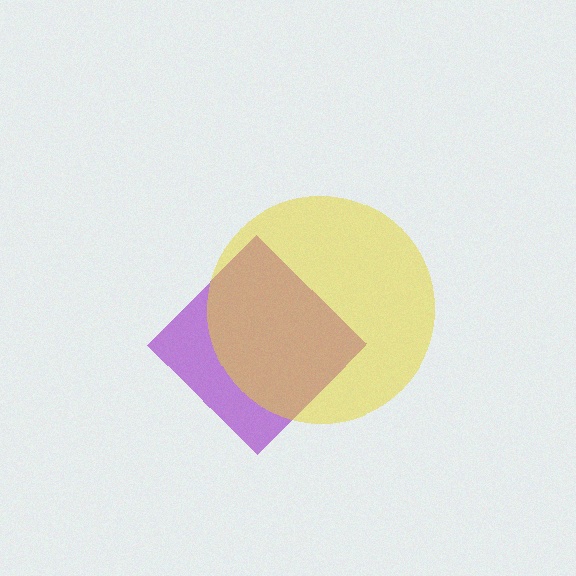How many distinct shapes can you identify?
There are 2 distinct shapes: a purple diamond, a yellow circle.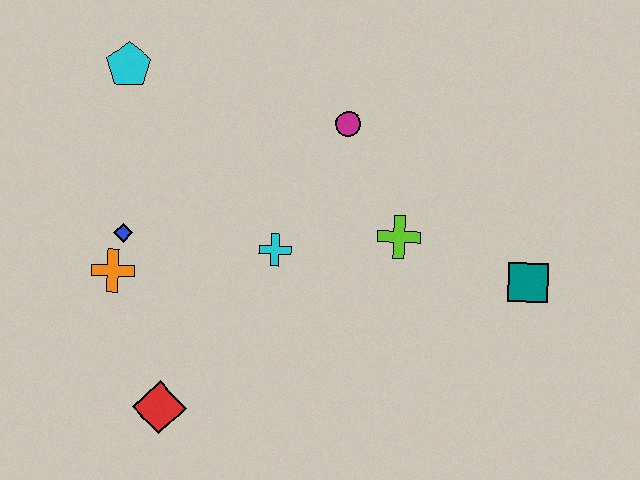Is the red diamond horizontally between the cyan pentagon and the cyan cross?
Yes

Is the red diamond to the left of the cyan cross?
Yes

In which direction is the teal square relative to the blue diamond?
The teal square is to the right of the blue diamond.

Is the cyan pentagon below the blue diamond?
No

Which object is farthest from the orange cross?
The teal square is farthest from the orange cross.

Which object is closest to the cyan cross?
The lime cross is closest to the cyan cross.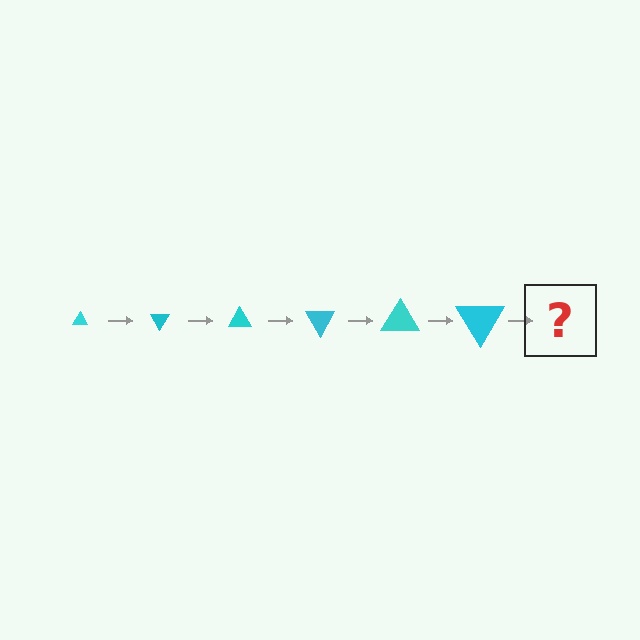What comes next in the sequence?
The next element should be a triangle, larger than the previous one and rotated 360 degrees from the start.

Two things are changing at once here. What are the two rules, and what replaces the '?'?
The two rules are that the triangle grows larger each step and it rotates 60 degrees each step. The '?' should be a triangle, larger than the previous one and rotated 360 degrees from the start.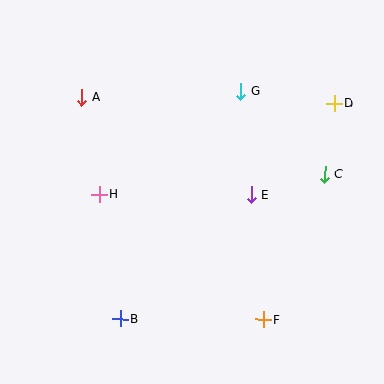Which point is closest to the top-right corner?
Point D is closest to the top-right corner.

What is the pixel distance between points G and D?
The distance between G and D is 94 pixels.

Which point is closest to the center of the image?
Point E at (251, 195) is closest to the center.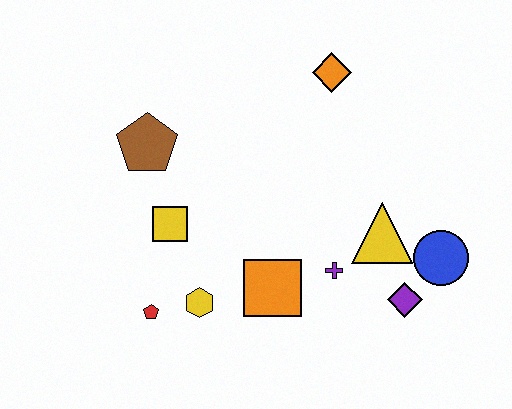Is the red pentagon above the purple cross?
No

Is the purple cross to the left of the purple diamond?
Yes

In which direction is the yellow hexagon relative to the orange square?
The yellow hexagon is to the left of the orange square.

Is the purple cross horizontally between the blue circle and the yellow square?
Yes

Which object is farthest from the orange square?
The orange diamond is farthest from the orange square.